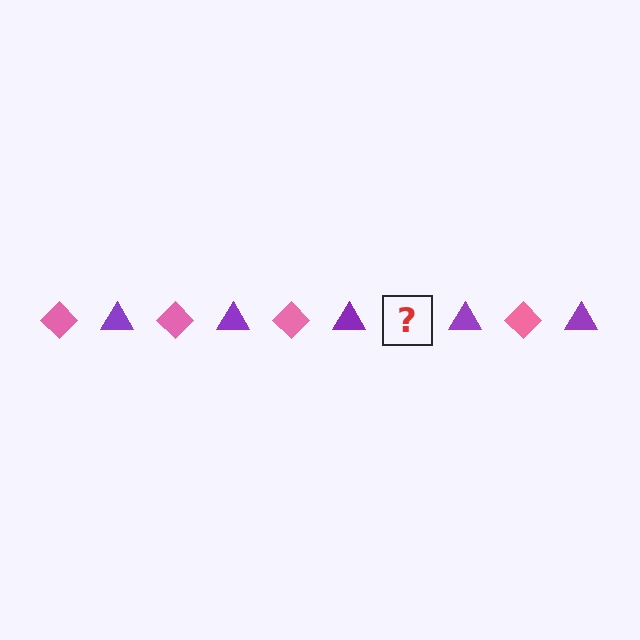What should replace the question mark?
The question mark should be replaced with a pink diamond.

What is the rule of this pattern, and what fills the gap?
The rule is that the pattern alternates between pink diamond and purple triangle. The gap should be filled with a pink diamond.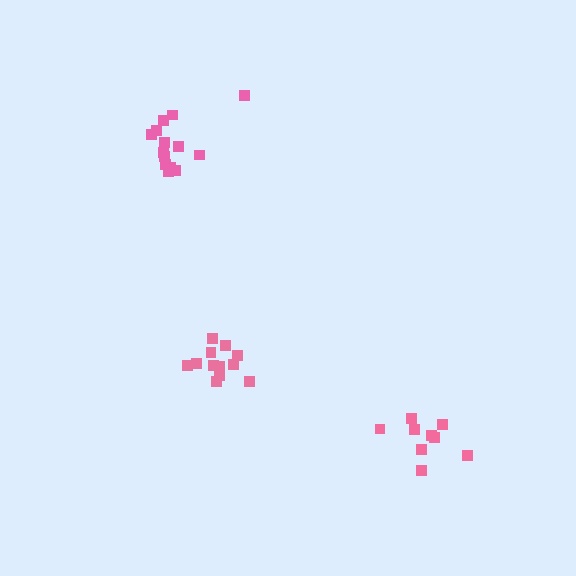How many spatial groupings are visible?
There are 3 spatial groupings.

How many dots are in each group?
Group 1: 9 dots, Group 2: 14 dots, Group 3: 12 dots (35 total).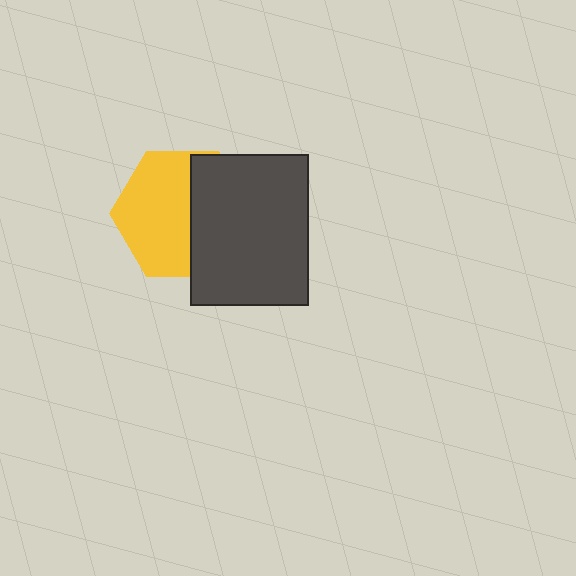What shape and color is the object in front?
The object in front is a dark gray rectangle.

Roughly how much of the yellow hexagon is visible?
About half of it is visible (roughly 57%).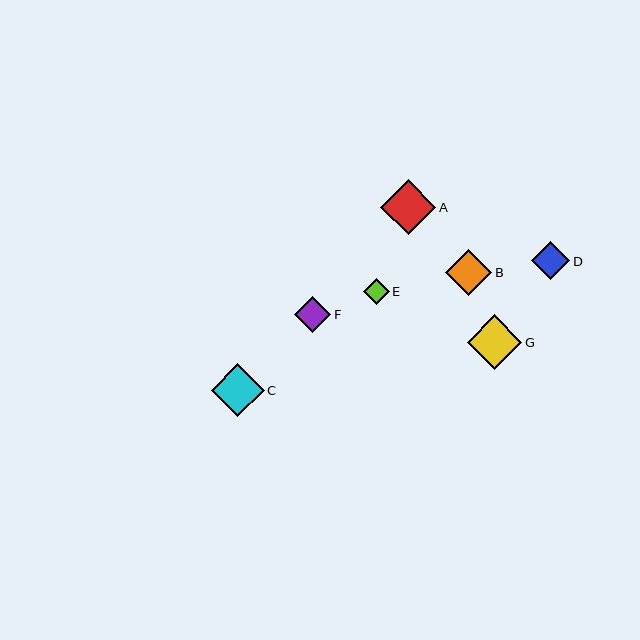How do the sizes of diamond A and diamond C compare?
Diamond A and diamond C are approximately the same size.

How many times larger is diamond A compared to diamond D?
Diamond A is approximately 1.4 times the size of diamond D.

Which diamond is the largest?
Diamond A is the largest with a size of approximately 55 pixels.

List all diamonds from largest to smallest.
From largest to smallest: A, G, C, B, D, F, E.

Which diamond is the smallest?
Diamond E is the smallest with a size of approximately 26 pixels.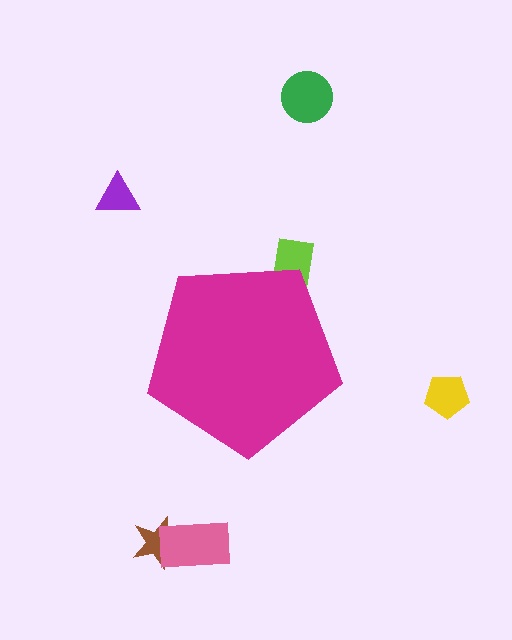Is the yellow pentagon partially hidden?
No, the yellow pentagon is fully visible.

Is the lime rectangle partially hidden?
Yes, the lime rectangle is partially hidden behind the magenta pentagon.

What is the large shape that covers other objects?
A magenta pentagon.